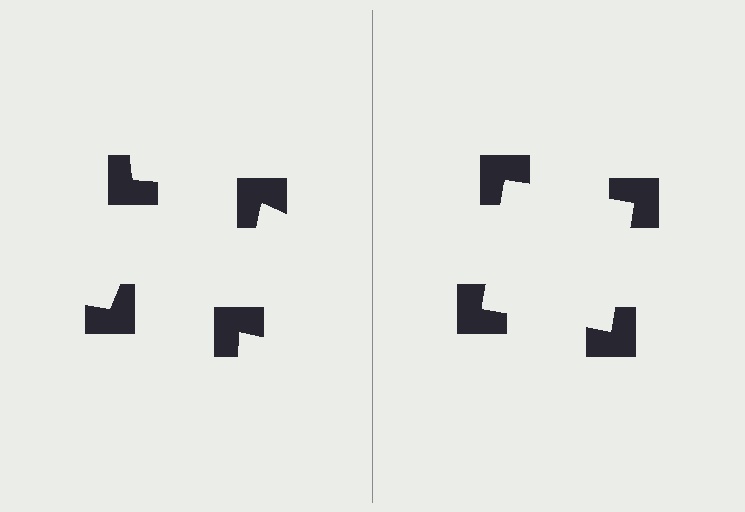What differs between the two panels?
The notched squares are positioned identically on both sides; only the wedge orientations differ. On the right they align to a square; on the left they are misaligned.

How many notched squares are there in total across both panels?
8 — 4 on each side.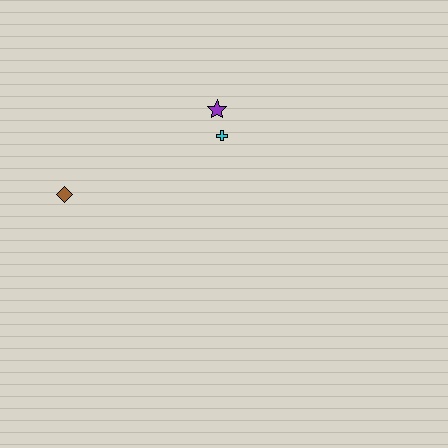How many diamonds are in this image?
There is 1 diamond.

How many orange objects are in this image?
There are no orange objects.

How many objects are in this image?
There are 3 objects.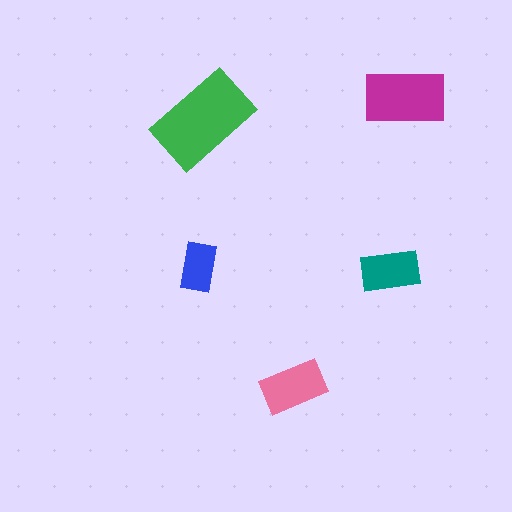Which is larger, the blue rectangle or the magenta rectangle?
The magenta one.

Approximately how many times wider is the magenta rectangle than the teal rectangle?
About 1.5 times wider.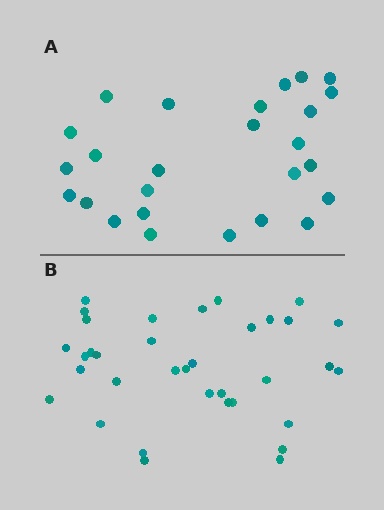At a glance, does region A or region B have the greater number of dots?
Region B (the bottom region) has more dots.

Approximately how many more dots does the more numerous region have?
Region B has roughly 8 or so more dots than region A.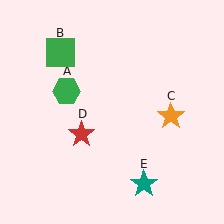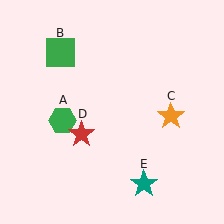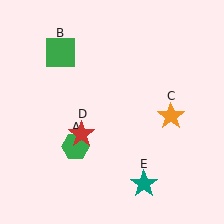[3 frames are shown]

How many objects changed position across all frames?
1 object changed position: green hexagon (object A).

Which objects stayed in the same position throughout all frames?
Green square (object B) and orange star (object C) and red star (object D) and teal star (object E) remained stationary.